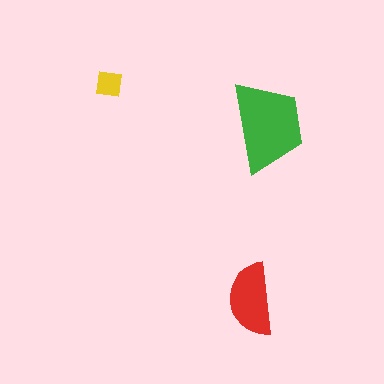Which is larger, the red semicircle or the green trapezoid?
The green trapezoid.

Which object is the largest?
The green trapezoid.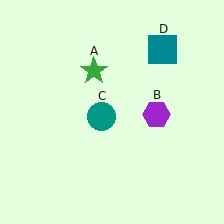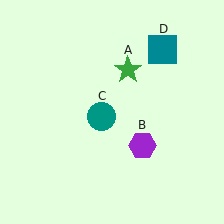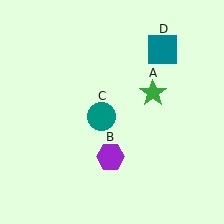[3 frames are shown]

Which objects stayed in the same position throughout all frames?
Teal circle (object C) and teal square (object D) remained stationary.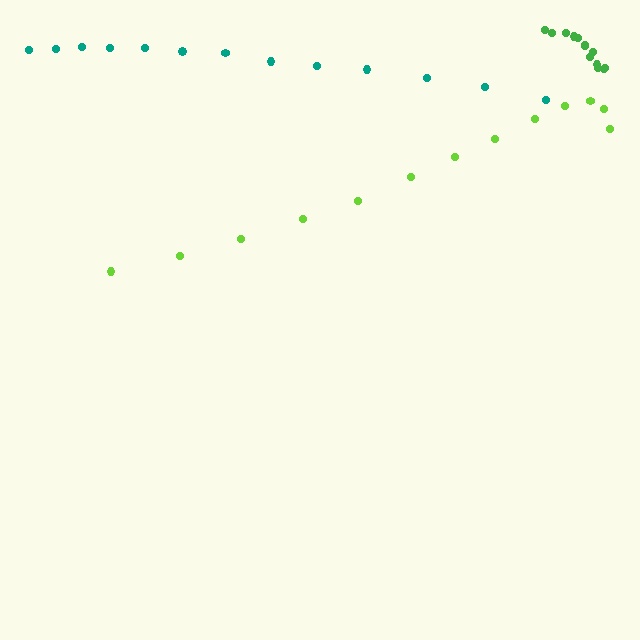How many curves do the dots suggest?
There are 3 distinct paths.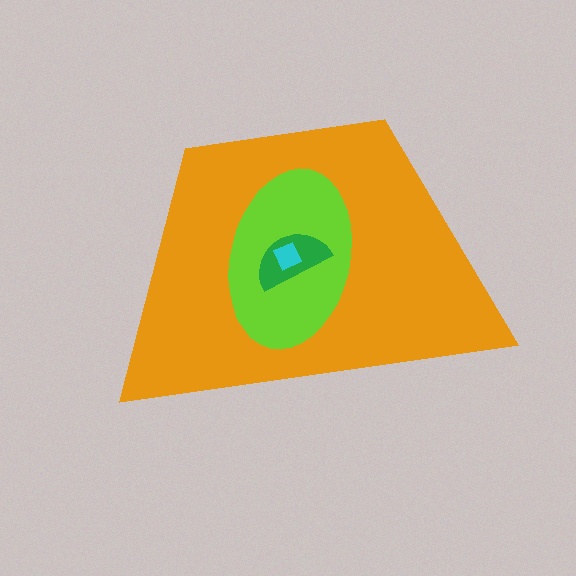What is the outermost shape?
The orange trapezoid.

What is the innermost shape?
The cyan diamond.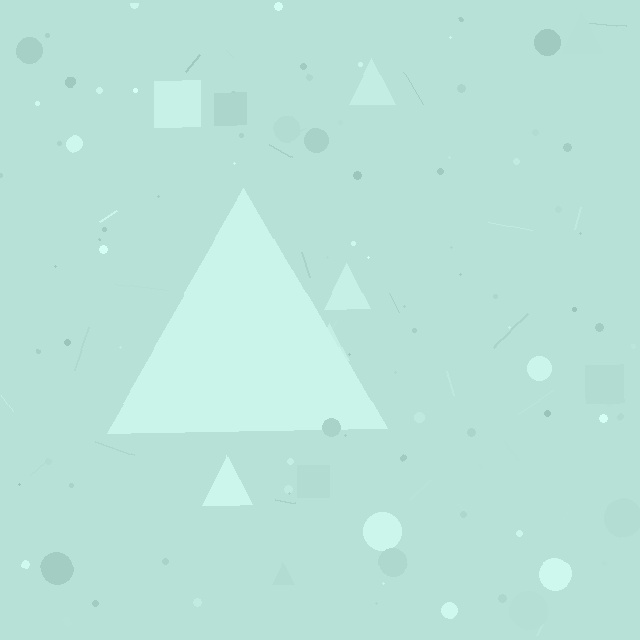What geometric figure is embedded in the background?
A triangle is embedded in the background.